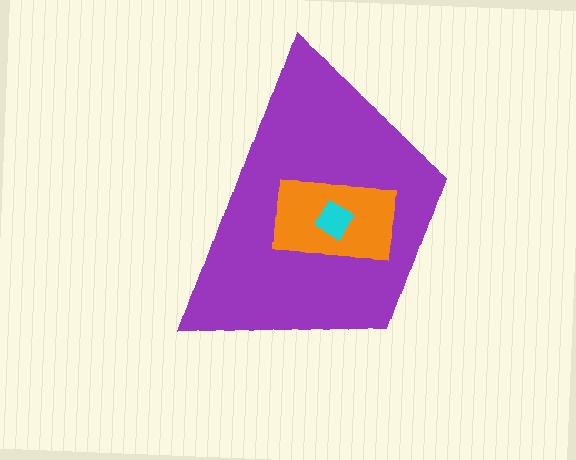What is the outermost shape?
The purple trapezoid.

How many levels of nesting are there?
3.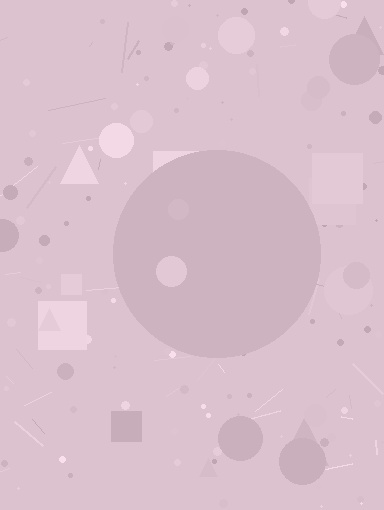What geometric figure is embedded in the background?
A circle is embedded in the background.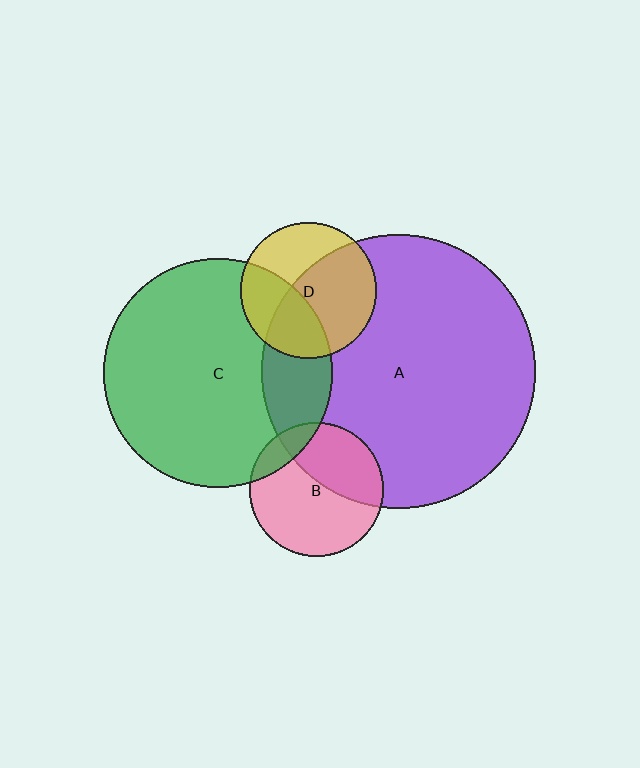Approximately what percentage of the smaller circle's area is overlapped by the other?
Approximately 60%.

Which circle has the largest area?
Circle A (purple).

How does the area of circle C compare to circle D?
Approximately 2.8 times.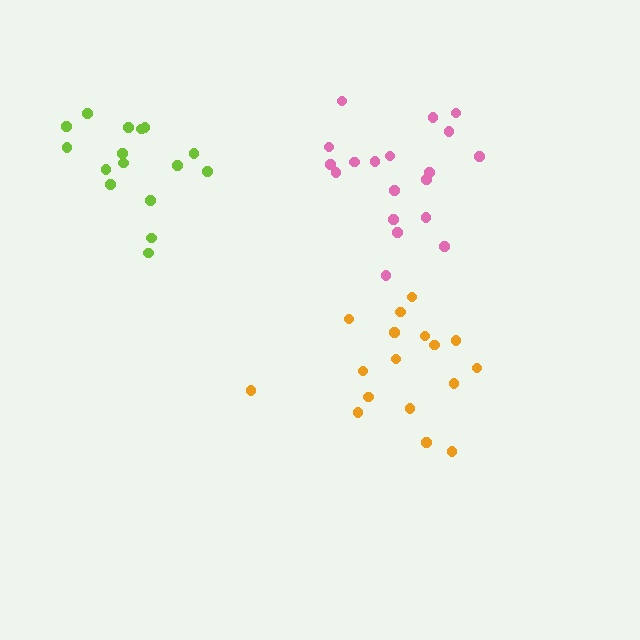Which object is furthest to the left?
The lime cluster is leftmost.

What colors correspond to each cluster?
The clusters are colored: orange, pink, lime.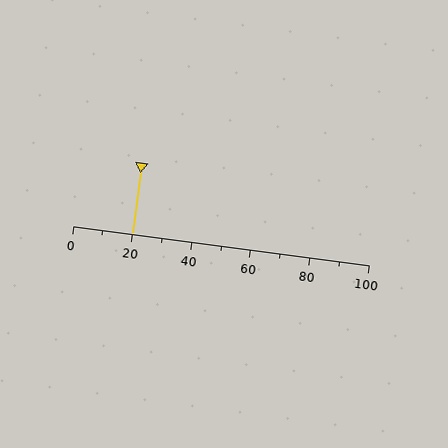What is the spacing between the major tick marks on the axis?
The major ticks are spaced 20 apart.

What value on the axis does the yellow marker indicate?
The marker indicates approximately 20.